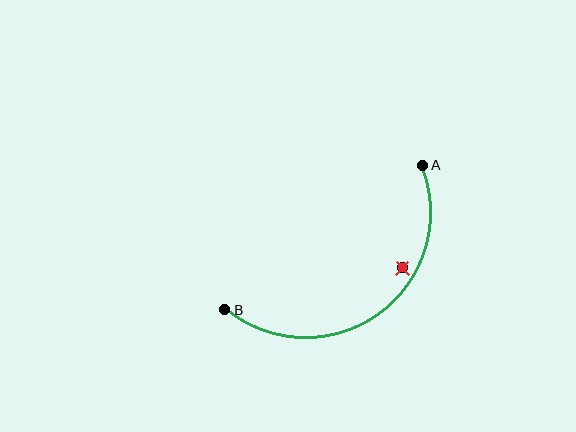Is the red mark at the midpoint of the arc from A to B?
No — the red mark does not lie on the arc at all. It sits slightly inside the curve.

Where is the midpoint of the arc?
The arc midpoint is the point on the curve farthest from the straight line joining A and B. It sits below and to the right of that line.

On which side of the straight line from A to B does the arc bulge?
The arc bulges below and to the right of the straight line connecting A and B.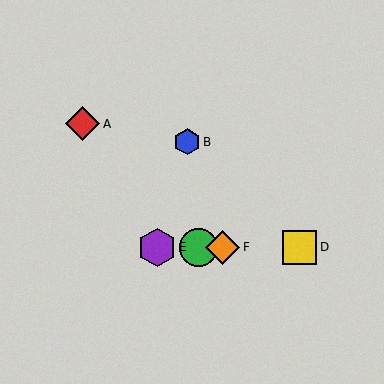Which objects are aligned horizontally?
Objects C, D, E, F are aligned horizontally.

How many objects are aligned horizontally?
4 objects (C, D, E, F) are aligned horizontally.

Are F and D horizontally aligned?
Yes, both are at y≈247.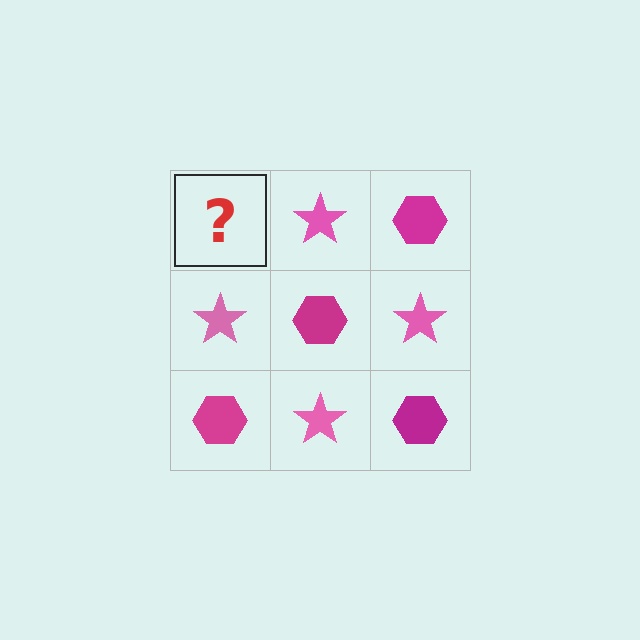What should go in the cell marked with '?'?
The missing cell should contain a magenta hexagon.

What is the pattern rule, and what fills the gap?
The rule is that it alternates magenta hexagon and pink star in a checkerboard pattern. The gap should be filled with a magenta hexagon.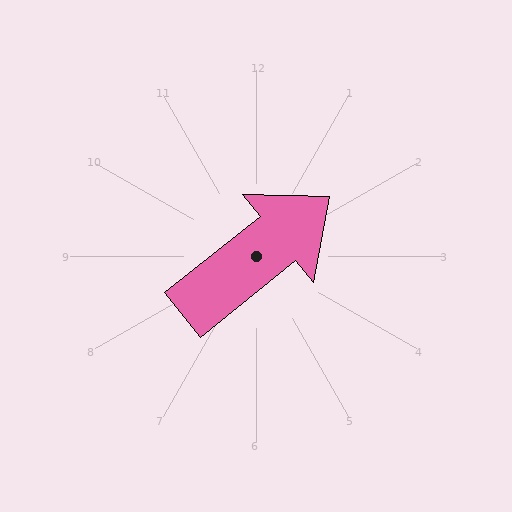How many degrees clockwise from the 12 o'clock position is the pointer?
Approximately 51 degrees.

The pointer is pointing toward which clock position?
Roughly 2 o'clock.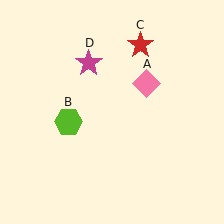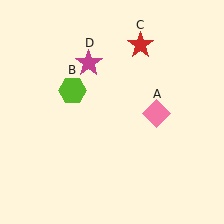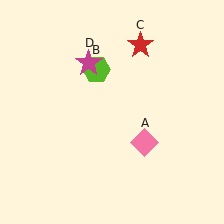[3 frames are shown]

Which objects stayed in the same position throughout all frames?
Red star (object C) and magenta star (object D) remained stationary.